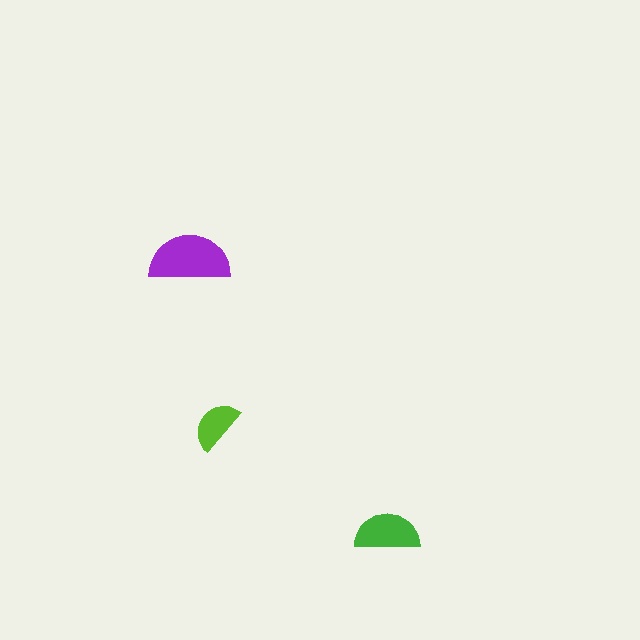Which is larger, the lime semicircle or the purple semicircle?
The purple one.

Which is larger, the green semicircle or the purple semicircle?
The purple one.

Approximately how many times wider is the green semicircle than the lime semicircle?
About 1.5 times wider.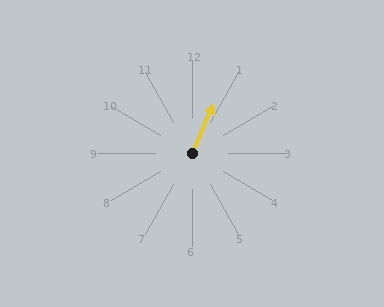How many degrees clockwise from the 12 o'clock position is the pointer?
Approximately 23 degrees.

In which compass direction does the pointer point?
Northeast.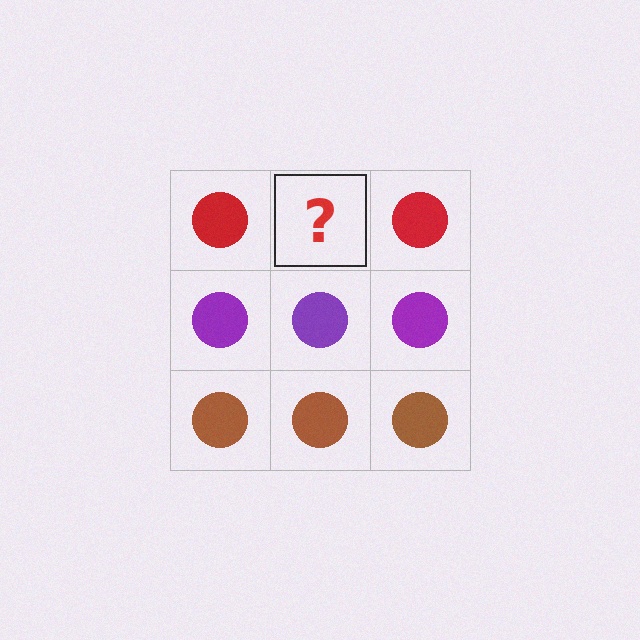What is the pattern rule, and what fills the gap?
The rule is that each row has a consistent color. The gap should be filled with a red circle.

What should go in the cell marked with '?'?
The missing cell should contain a red circle.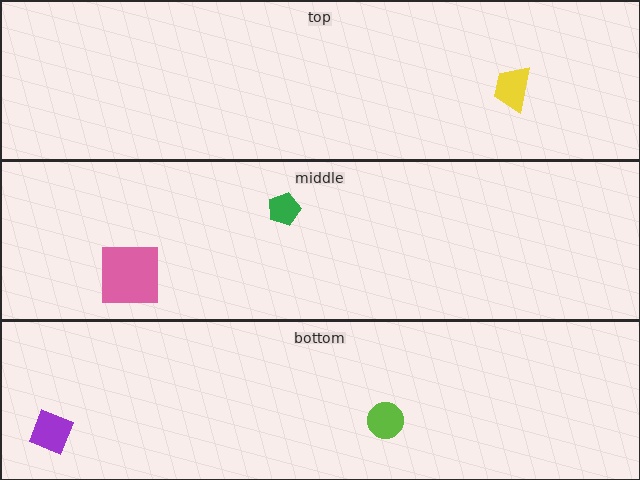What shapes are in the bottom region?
The lime circle, the purple diamond.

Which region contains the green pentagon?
The middle region.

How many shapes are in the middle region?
2.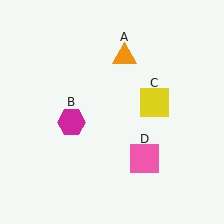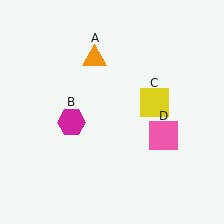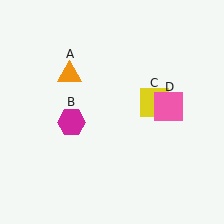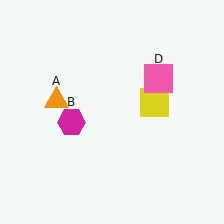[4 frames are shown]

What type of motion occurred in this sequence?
The orange triangle (object A), pink square (object D) rotated counterclockwise around the center of the scene.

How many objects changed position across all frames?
2 objects changed position: orange triangle (object A), pink square (object D).